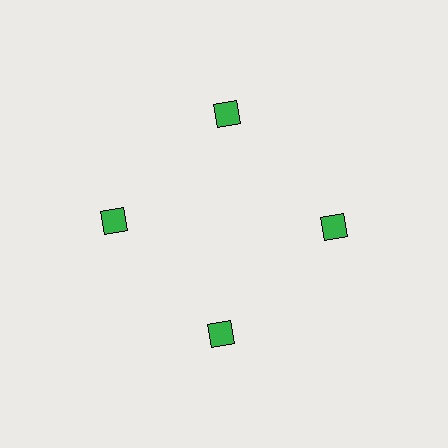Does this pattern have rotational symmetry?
Yes, this pattern has 4-fold rotational symmetry. It looks the same after rotating 90 degrees around the center.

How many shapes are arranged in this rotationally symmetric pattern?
There are 4 shapes, arranged in 4 groups of 1.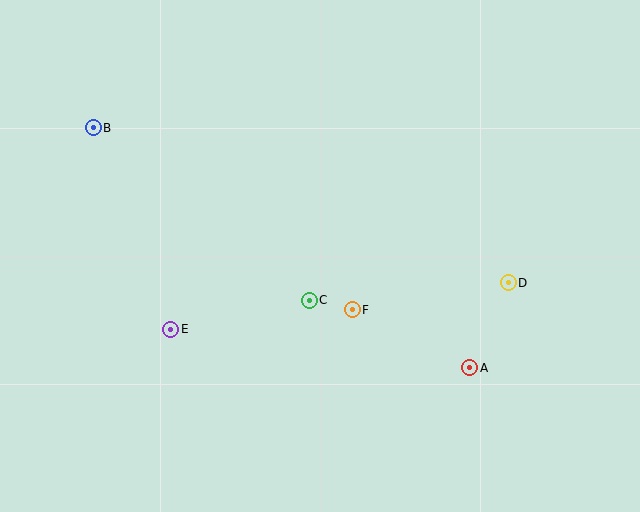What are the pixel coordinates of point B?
Point B is at (93, 128).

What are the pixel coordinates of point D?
Point D is at (508, 283).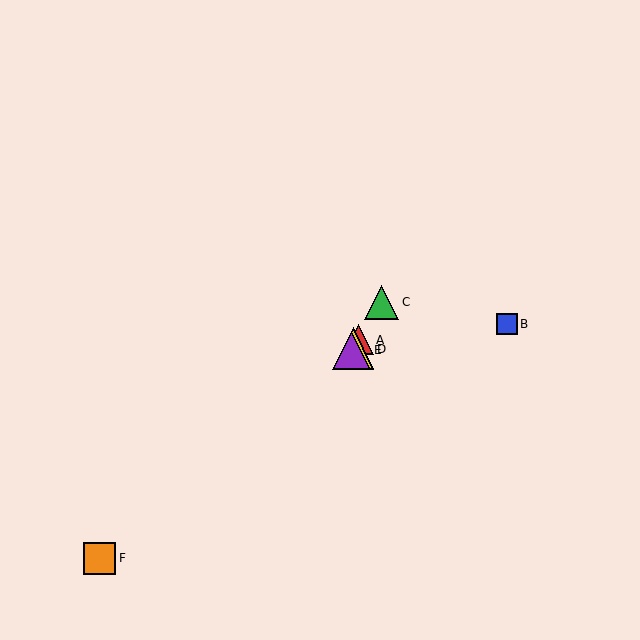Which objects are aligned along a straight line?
Objects A, C, D, E are aligned along a straight line.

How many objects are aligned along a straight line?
4 objects (A, C, D, E) are aligned along a straight line.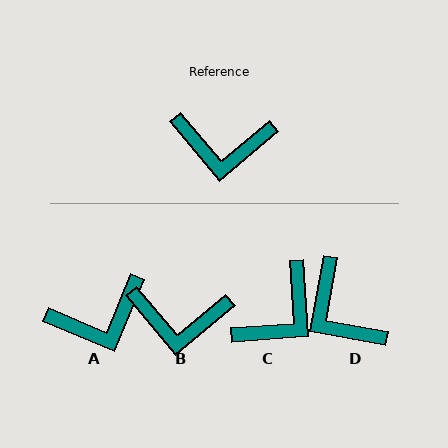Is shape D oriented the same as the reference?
No, it is off by about 50 degrees.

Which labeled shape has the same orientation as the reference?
B.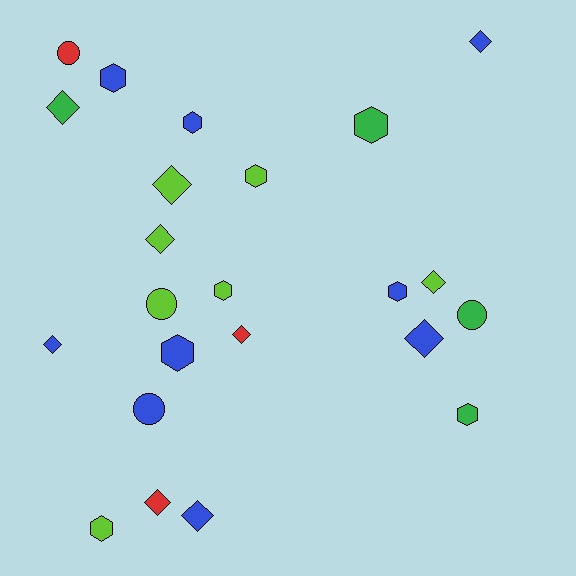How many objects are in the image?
There are 23 objects.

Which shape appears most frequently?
Diamond, with 10 objects.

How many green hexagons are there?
There are 2 green hexagons.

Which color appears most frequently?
Blue, with 9 objects.